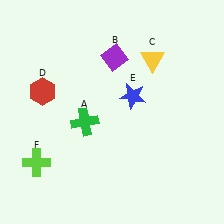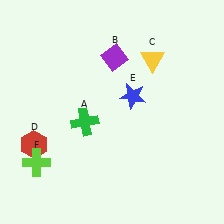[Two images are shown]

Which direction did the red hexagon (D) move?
The red hexagon (D) moved down.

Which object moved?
The red hexagon (D) moved down.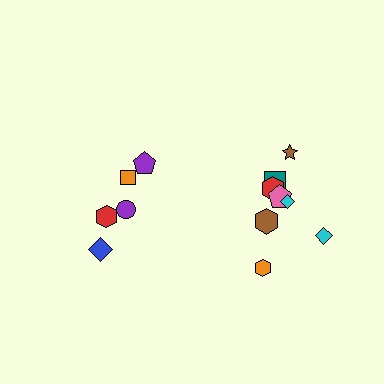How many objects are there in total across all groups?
There are 13 objects.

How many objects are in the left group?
There are 5 objects.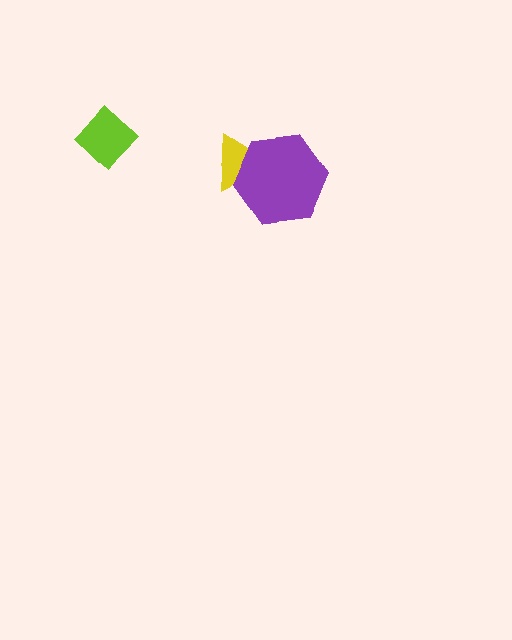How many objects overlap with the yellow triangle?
1 object overlaps with the yellow triangle.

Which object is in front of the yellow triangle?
The purple hexagon is in front of the yellow triangle.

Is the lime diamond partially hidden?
No, no other shape covers it.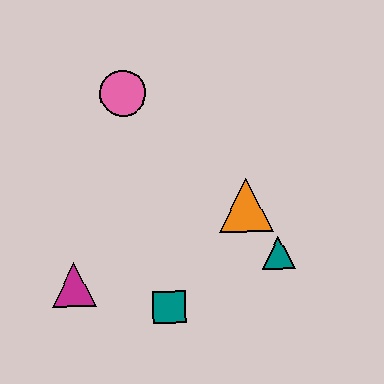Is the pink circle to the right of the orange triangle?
No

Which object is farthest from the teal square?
The pink circle is farthest from the teal square.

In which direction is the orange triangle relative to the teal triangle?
The orange triangle is above the teal triangle.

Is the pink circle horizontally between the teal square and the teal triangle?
No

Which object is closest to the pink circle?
The orange triangle is closest to the pink circle.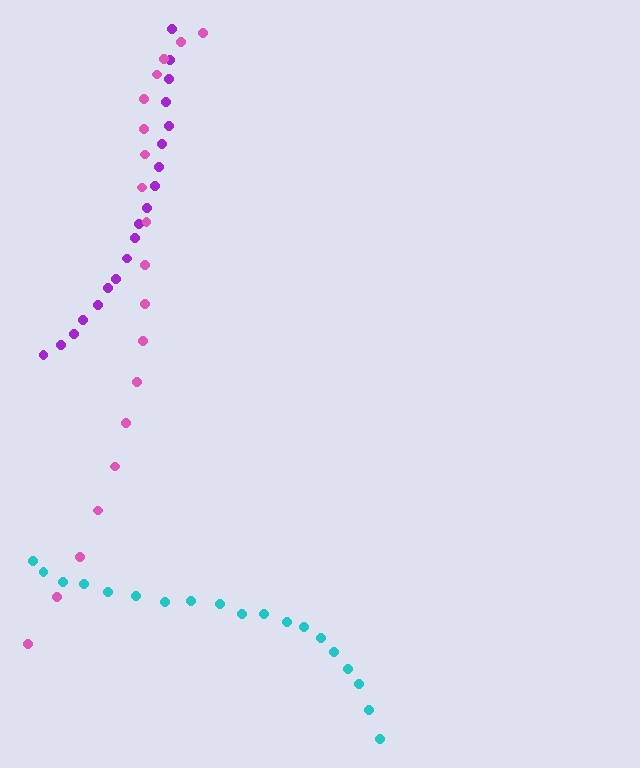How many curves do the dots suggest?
There are 3 distinct paths.